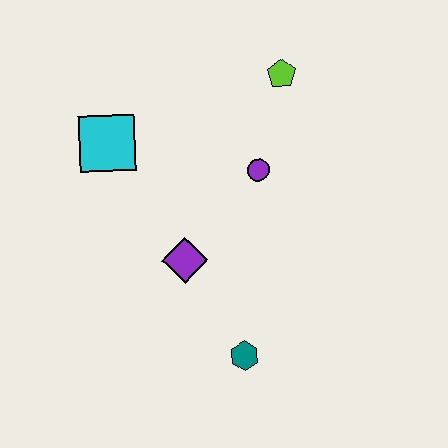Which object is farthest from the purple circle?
The teal hexagon is farthest from the purple circle.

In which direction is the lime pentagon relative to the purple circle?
The lime pentagon is above the purple circle.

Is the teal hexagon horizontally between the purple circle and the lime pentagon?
No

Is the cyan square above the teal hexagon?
Yes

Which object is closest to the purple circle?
The lime pentagon is closest to the purple circle.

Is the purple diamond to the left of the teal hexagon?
Yes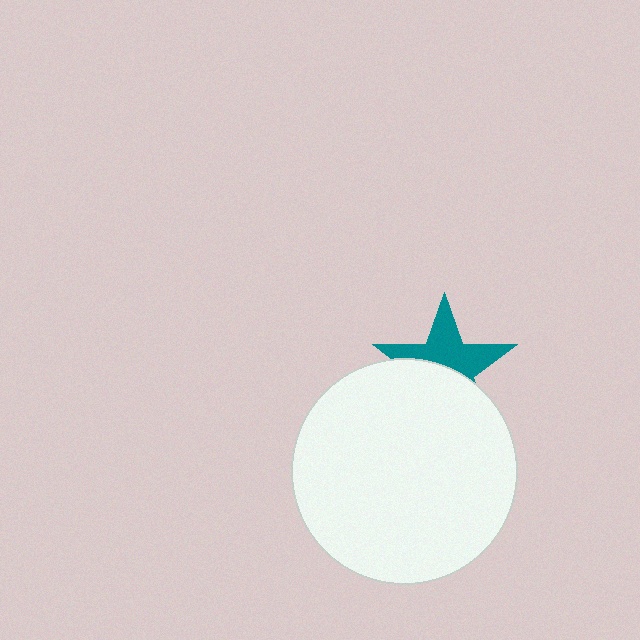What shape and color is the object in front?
The object in front is a white circle.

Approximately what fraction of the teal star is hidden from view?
Roughly 49% of the teal star is hidden behind the white circle.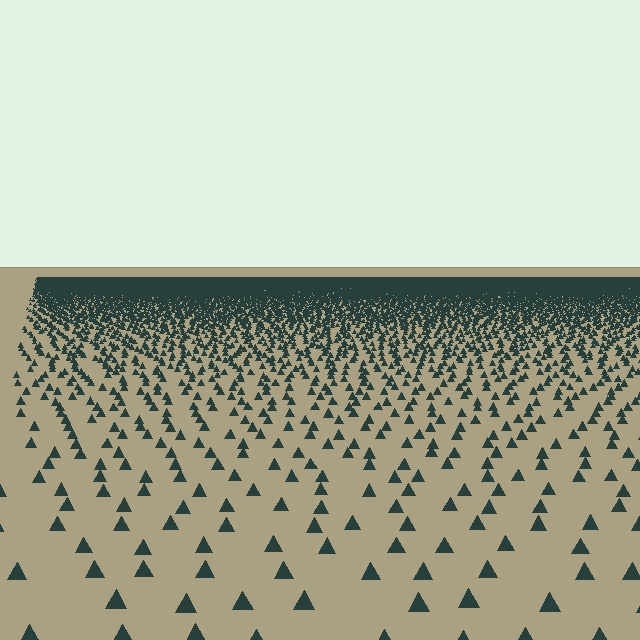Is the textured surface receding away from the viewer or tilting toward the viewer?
The surface is receding away from the viewer. Texture elements get smaller and denser toward the top.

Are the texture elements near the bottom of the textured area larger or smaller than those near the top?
Larger. Near the bottom, elements are closer to the viewer and appear at a bigger on-screen size.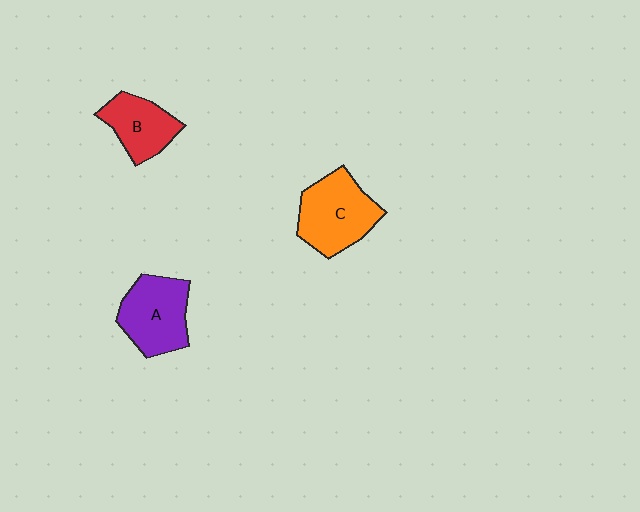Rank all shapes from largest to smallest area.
From largest to smallest: C (orange), A (purple), B (red).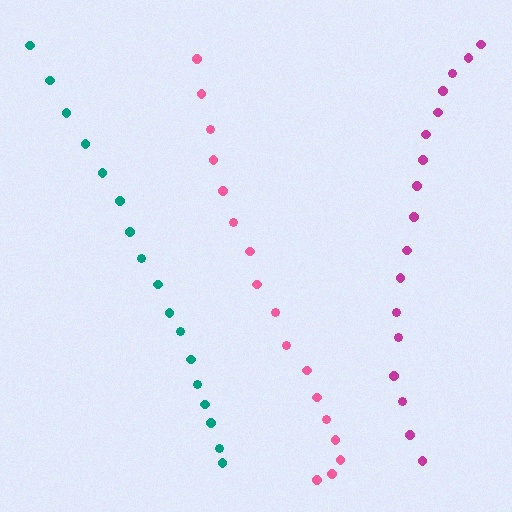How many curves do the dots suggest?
There are 3 distinct paths.